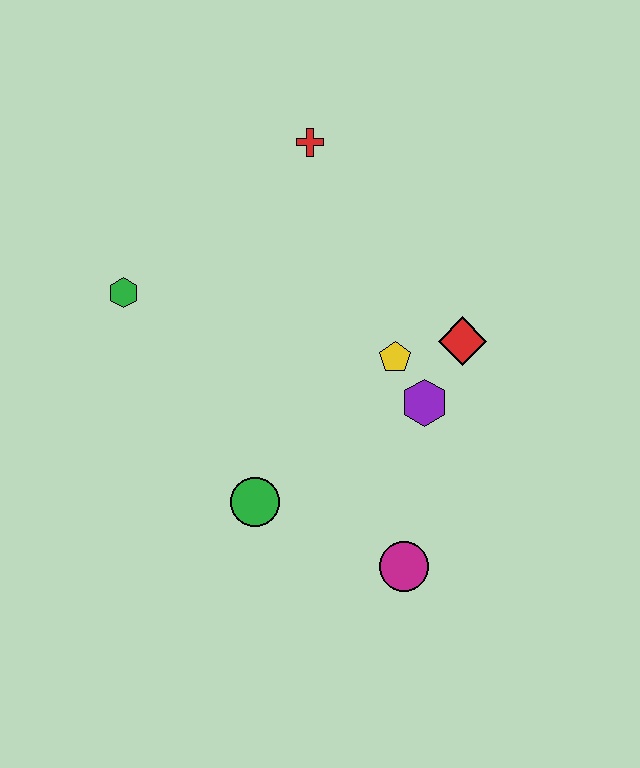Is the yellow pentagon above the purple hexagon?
Yes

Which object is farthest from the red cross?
The magenta circle is farthest from the red cross.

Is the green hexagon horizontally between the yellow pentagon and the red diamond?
No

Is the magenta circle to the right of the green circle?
Yes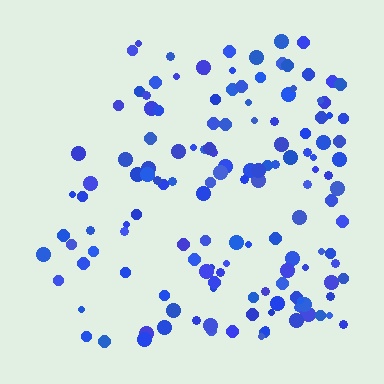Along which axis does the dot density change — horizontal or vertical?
Horizontal.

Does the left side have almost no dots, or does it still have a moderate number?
Still a moderate number, just noticeably fewer than the right.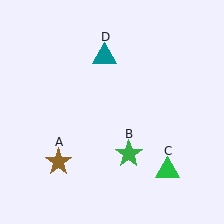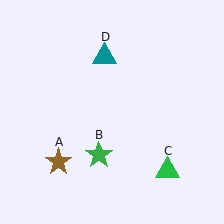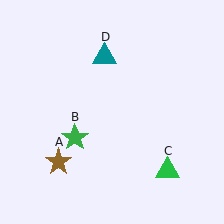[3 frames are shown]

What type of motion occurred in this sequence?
The green star (object B) rotated clockwise around the center of the scene.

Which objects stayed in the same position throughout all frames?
Brown star (object A) and green triangle (object C) and teal triangle (object D) remained stationary.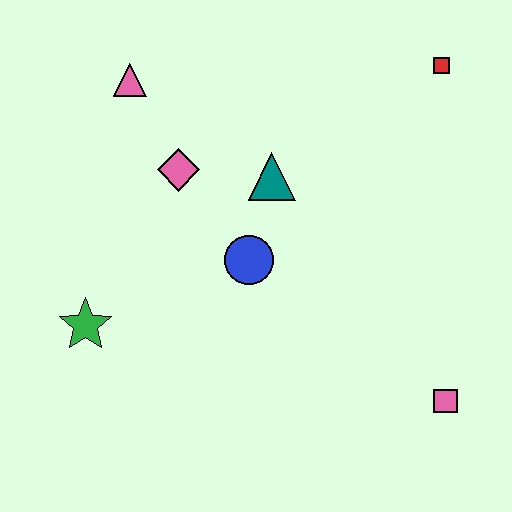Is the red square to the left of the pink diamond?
No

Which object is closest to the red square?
The teal triangle is closest to the red square.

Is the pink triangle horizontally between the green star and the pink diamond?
Yes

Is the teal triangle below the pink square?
No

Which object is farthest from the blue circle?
The red square is farthest from the blue circle.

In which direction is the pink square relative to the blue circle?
The pink square is to the right of the blue circle.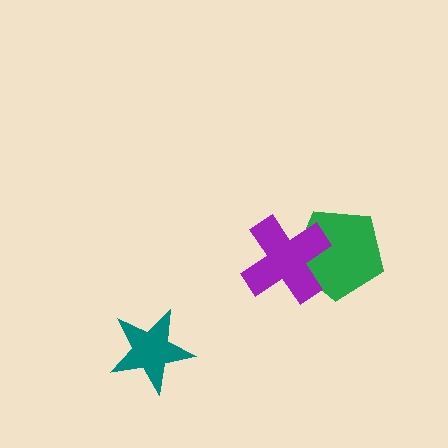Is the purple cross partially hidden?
No, no other shape covers it.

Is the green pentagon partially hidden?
Yes, it is partially covered by another shape.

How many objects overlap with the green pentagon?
1 object overlaps with the green pentagon.